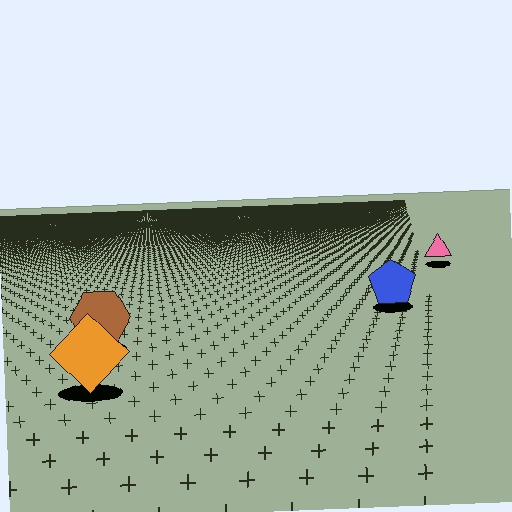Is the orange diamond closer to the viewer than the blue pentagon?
Yes. The orange diamond is closer — you can tell from the texture gradient: the ground texture is coarser near it.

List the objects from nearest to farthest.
From nearest to farthest: the orange diamond, the brown hexagon, the blue pentagon, the pink triangle.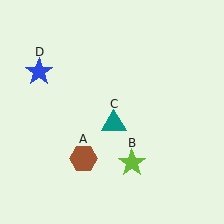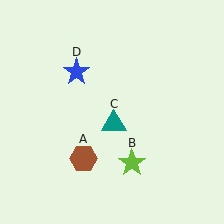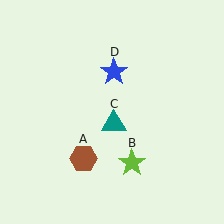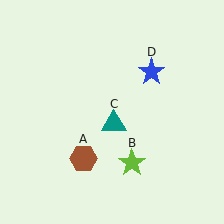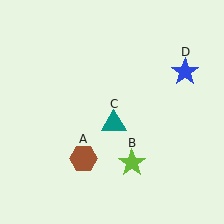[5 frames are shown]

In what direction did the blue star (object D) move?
The blue star (object D) moved right.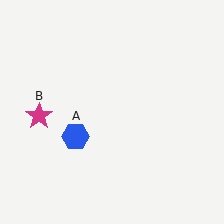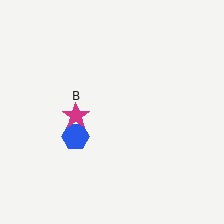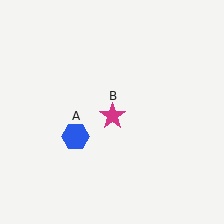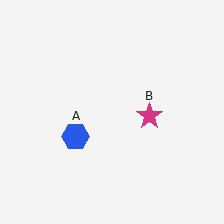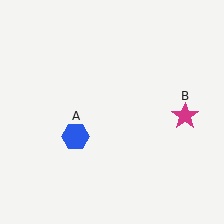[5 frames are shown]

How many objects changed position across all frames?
1 object changed position: magenta star (object B).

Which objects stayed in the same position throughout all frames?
Blue hexagon (object A) remained stationary.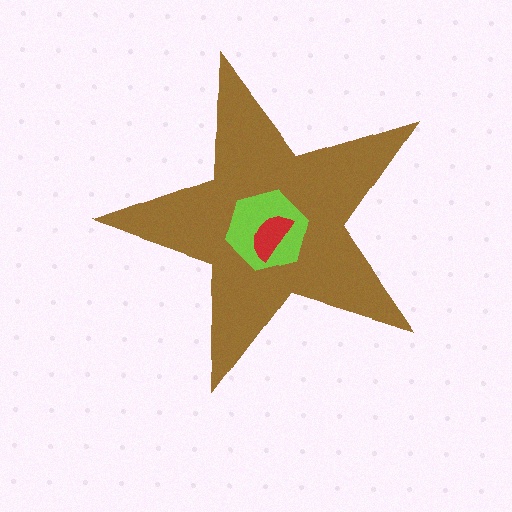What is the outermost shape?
The brown star.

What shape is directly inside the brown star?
The lime hexagon.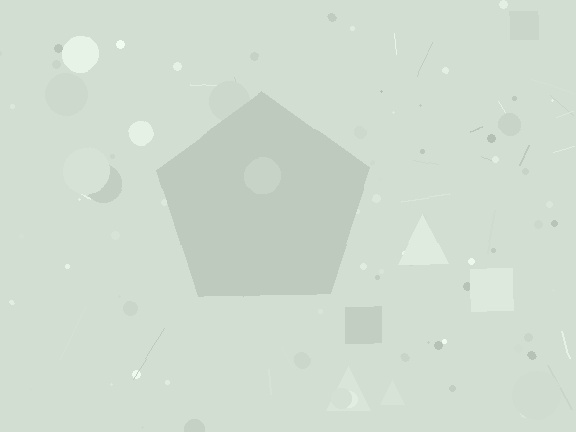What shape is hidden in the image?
A pentagon is hidden in the image.